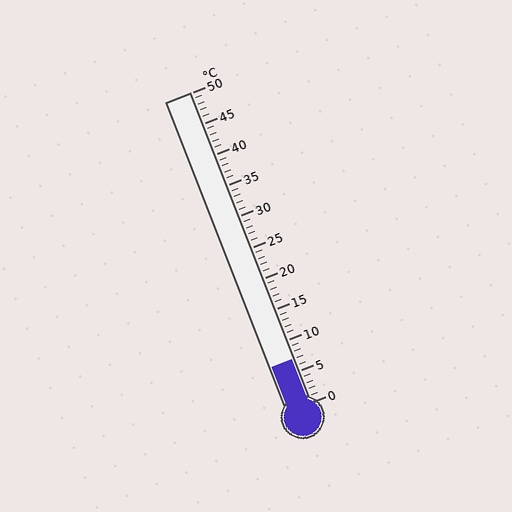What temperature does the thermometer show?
The thermometer shows approximately 7°C.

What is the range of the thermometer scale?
The thermometer scale ranges from 0°C to 50°C.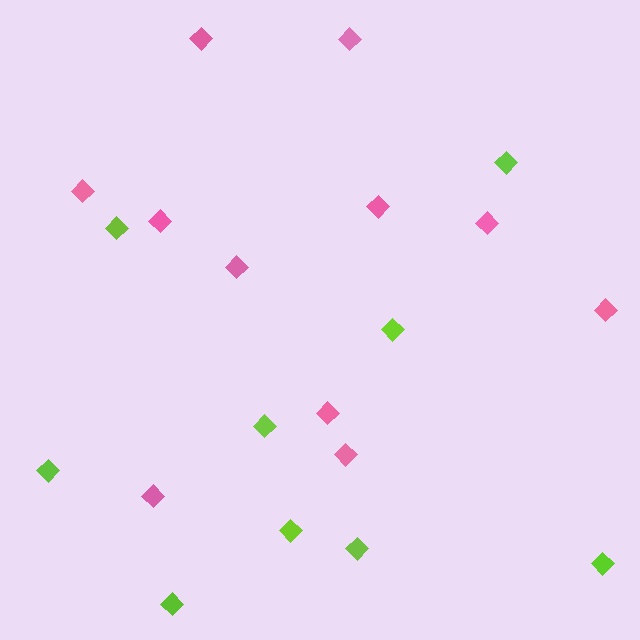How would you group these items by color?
There are 2 groups: one group of pink diamonds (11) and one group of lime diamonds (9).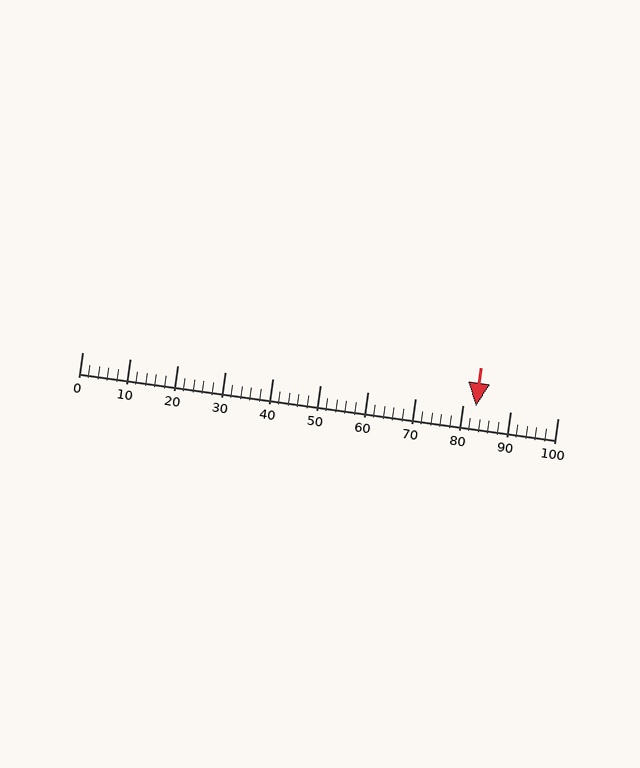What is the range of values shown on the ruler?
The ruler shows values from 0 to 100.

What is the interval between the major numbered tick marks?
The major tick marks are spaced 10 units apart.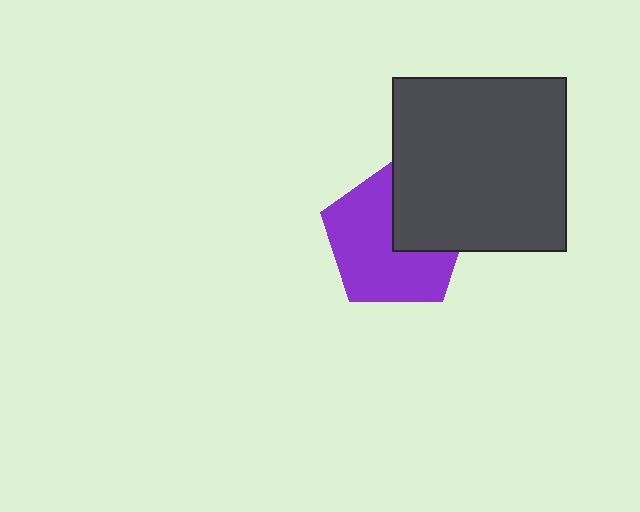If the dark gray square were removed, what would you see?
You would see the complete purple pentagon.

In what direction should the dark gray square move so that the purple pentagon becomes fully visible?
The dark gray square should move toward the upper-right. That is the shortest direction to clear the overlap and leave the purple pentagon fully visible.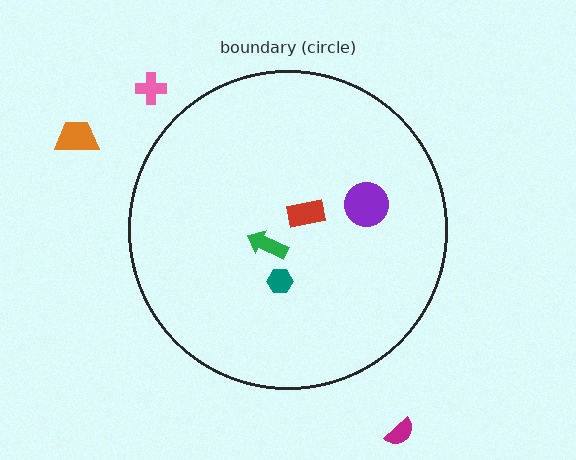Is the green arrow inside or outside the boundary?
Inside.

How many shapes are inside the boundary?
4 inside, 3 outside.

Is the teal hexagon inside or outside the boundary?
Inside.